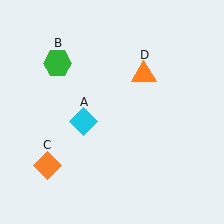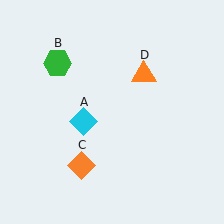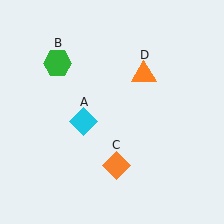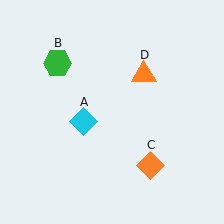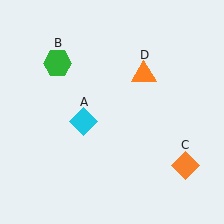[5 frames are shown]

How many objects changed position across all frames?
1 object changed position: orange diamond (object C).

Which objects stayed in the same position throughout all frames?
Cyan diamond (object A) and green hexagon (object B) and orange triangle (object D) remained stationary.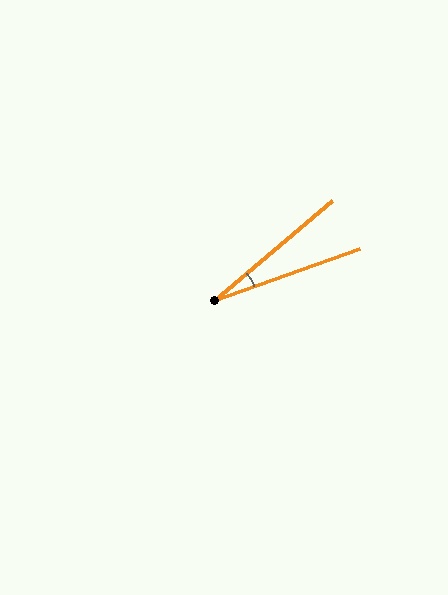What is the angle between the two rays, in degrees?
Approximately 21 degrees.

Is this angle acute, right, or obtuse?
It is acute.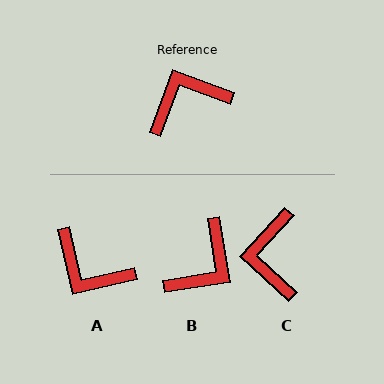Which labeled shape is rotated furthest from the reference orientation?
B, about 151 degrees away.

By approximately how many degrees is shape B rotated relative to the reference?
Approximately 151 degrees clockwise.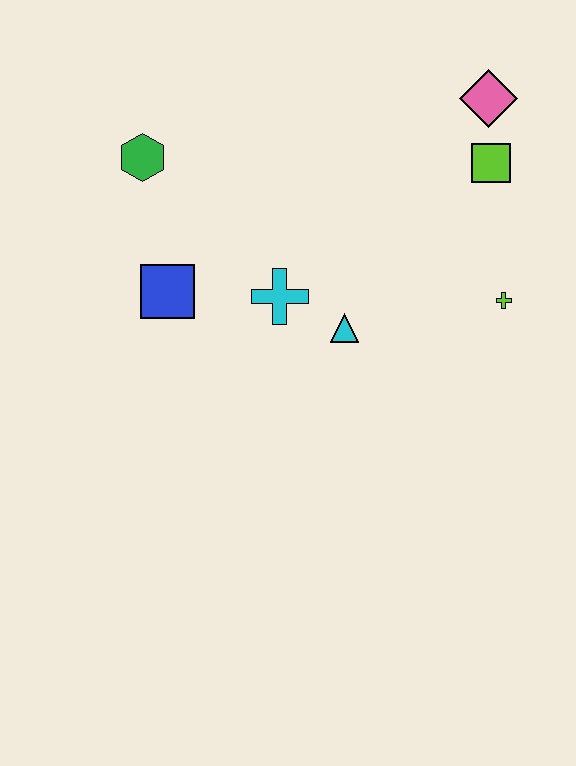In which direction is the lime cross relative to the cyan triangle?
The lime cross is to the right of the cyan triangle.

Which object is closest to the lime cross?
The lime square is closest to the lime cross.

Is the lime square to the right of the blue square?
Yes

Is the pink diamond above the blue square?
Yes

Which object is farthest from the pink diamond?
The blue square is farthest from the pink diamond.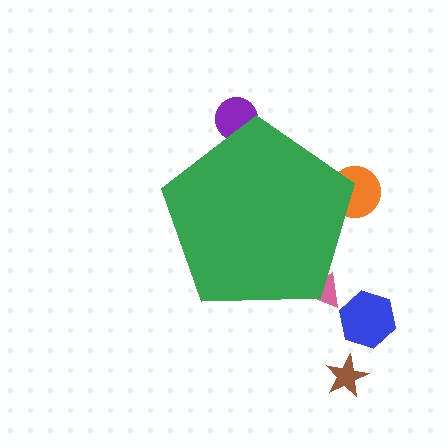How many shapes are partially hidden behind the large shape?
3 shapes are partially hidden.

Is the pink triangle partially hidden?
Yes, the pink triangle is partially hidden behind the green pentagon.